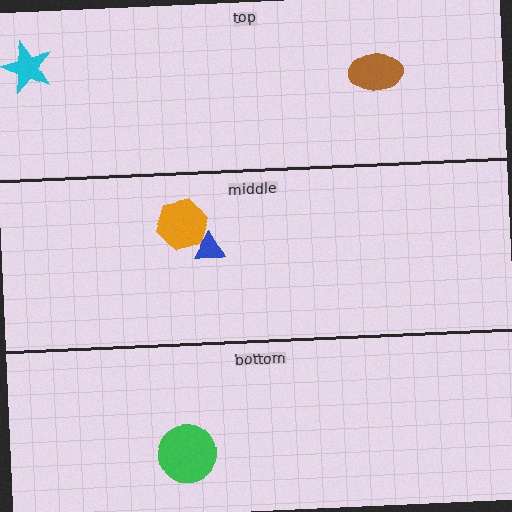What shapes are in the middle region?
The orange hexagon, the blue triangle.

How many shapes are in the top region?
2.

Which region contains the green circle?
The bottom region.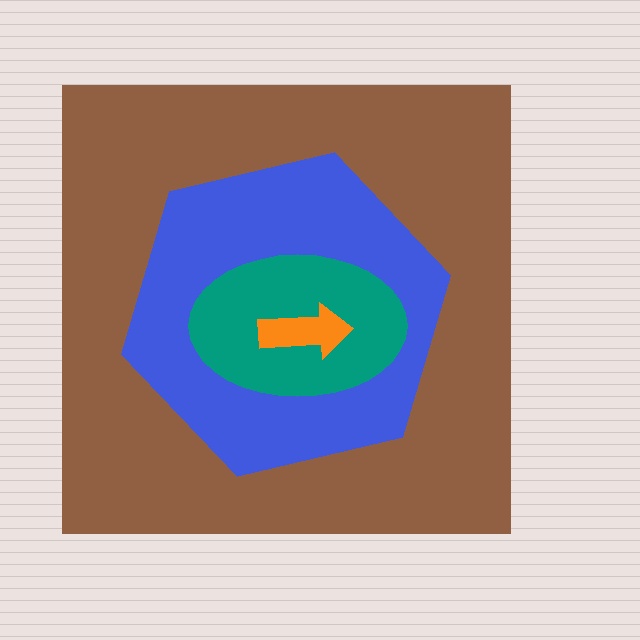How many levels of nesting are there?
4.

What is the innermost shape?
The orange arrow.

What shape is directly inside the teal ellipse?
The orange arrow.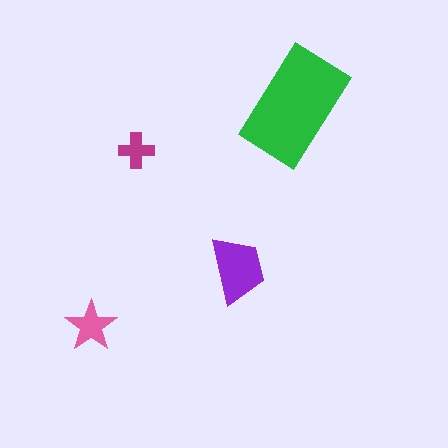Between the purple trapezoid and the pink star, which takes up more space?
The purple trapezoid.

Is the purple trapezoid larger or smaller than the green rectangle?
Smaller.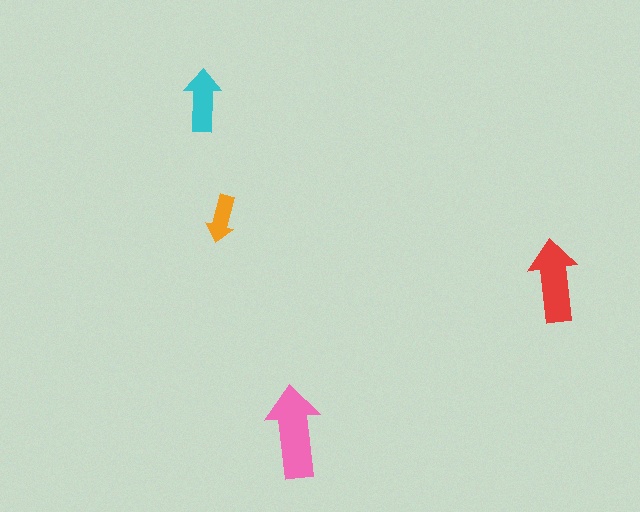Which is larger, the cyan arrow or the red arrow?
The red one.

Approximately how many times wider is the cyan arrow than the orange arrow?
About 1.5 times wider.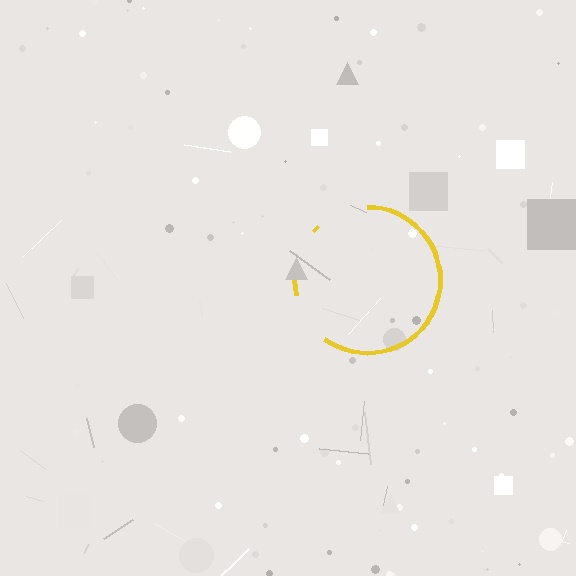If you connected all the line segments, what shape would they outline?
They would outline a circle.